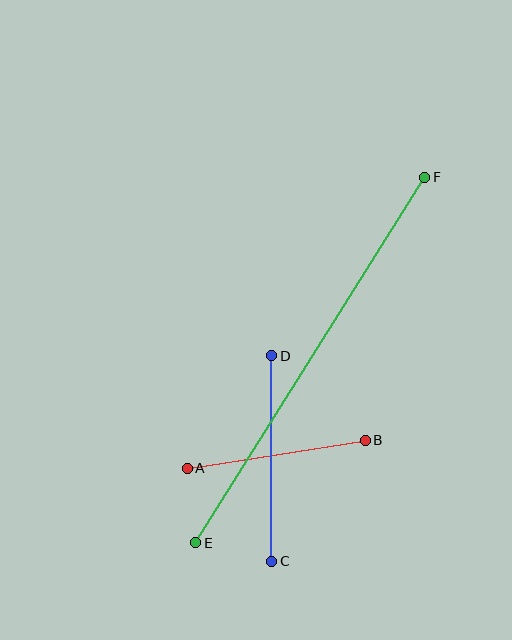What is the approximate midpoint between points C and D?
The midpoint is at approximately (272, 458) pixels.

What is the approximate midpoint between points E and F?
The midpoint is at approximately (310, 360) pixels.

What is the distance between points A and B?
The distance is approximately 180 pixels.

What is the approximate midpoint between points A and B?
The midpoint is at approximately (276, 454) pixels.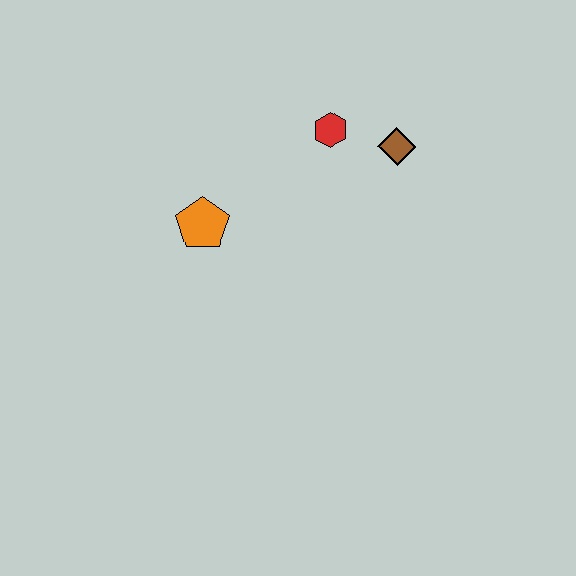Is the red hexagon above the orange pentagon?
Yes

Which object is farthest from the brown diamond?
The orange pentagon is farthest from the brown diamond.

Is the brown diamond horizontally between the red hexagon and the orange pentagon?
No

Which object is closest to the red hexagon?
The brown diamond is closest to the red hexagon.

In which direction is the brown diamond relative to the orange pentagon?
The brown diamond is to the right of the orange pentagon.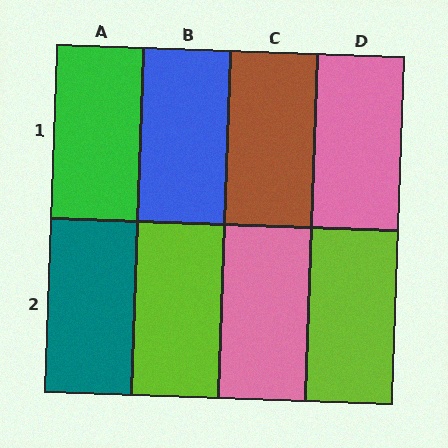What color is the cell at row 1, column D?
Pink.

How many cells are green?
1 cell is green.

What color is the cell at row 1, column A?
Green.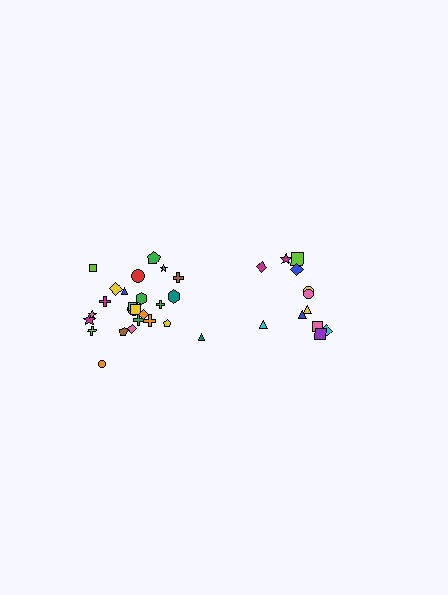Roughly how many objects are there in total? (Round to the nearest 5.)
Roughly 35 objects in total.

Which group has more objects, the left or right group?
The left group.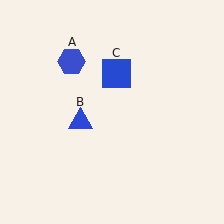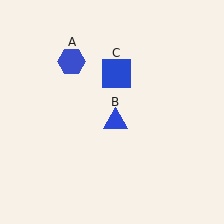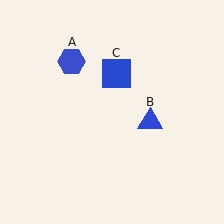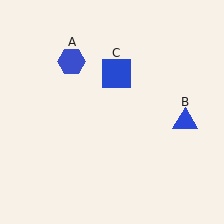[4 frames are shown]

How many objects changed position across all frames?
1 object changed position: blue triangle (object B).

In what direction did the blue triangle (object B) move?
The blue triangle (object B) moved right.